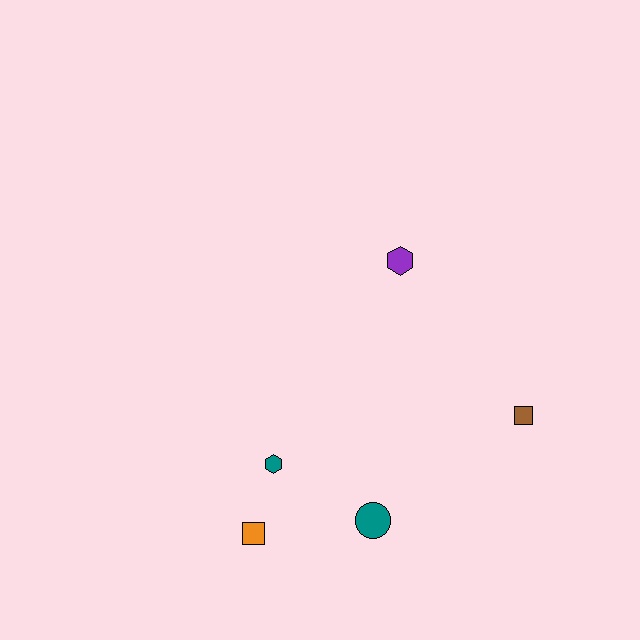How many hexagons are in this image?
There are 2 hexagons.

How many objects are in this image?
There are 5 objects.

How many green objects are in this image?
There are no green objects.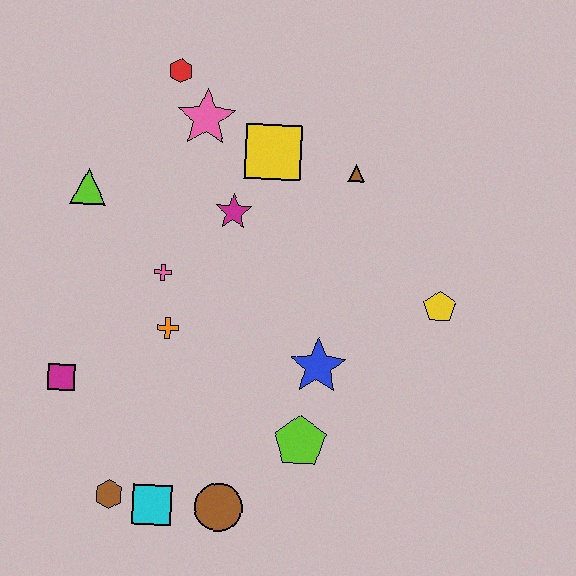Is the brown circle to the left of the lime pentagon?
Yes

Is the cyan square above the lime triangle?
No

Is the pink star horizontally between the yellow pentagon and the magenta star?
No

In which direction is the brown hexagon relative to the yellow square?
The brown hexagon is below the yellow square.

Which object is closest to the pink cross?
The orange cross is closest to the pink cross.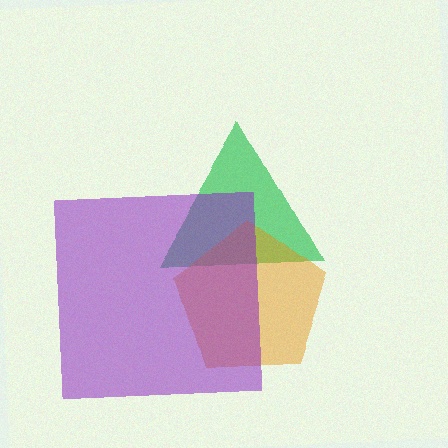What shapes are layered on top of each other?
The layered shapes are: a green triangle, an orange pentagon, a purple square.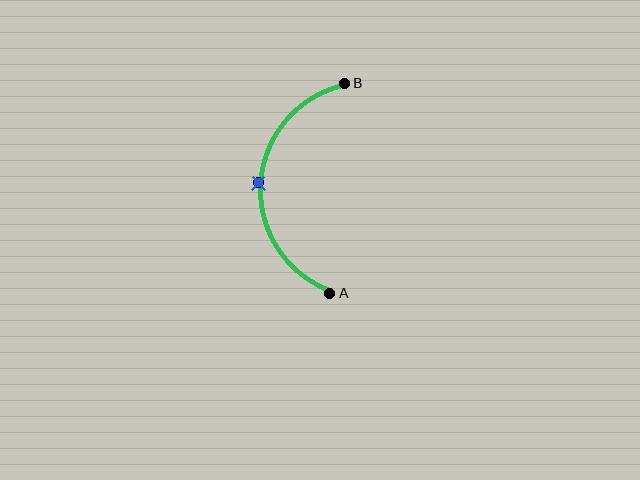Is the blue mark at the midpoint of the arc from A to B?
Yes. The blue mark lies on the arc at equal arc-length from both A and B — it is the arc midpoint.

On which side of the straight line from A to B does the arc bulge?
The arc bulges to the left of the straight line connecting A and B.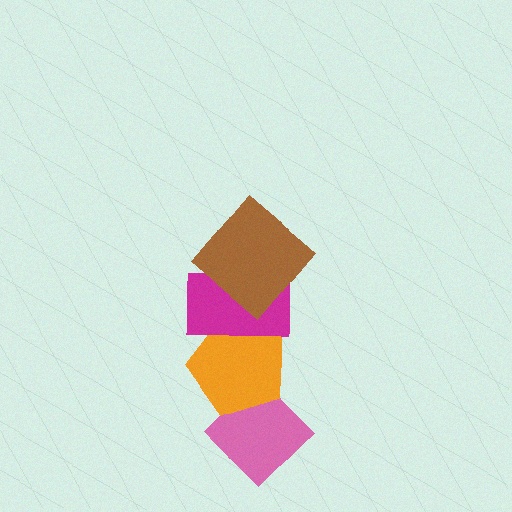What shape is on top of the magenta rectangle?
The brown diamond is on top of the magenta rectangle.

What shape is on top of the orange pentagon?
The magenta rectangle is on top of the orange pentagon.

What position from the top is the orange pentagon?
The orange pentagon is 3rd from the top.